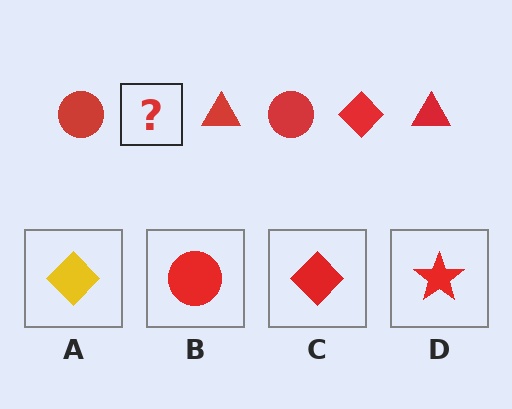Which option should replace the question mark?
Option C.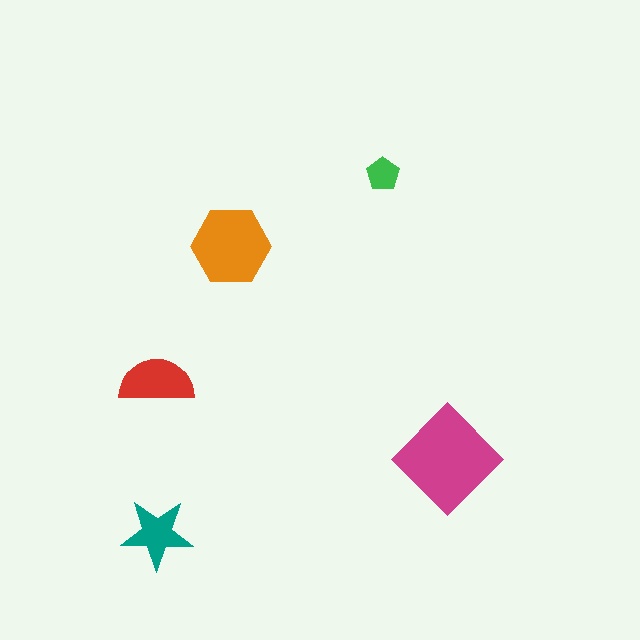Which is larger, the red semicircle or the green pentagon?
The red semicircle.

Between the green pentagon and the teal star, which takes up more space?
The teal star.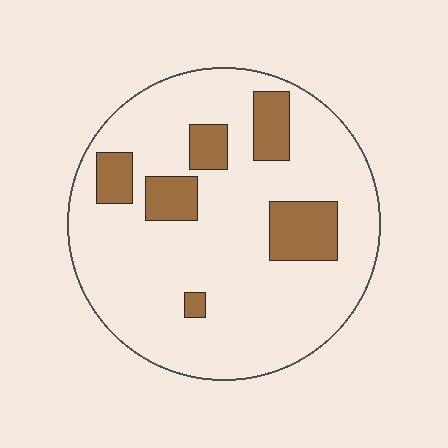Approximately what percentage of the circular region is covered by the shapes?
Approximately 15%.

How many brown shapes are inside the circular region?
6.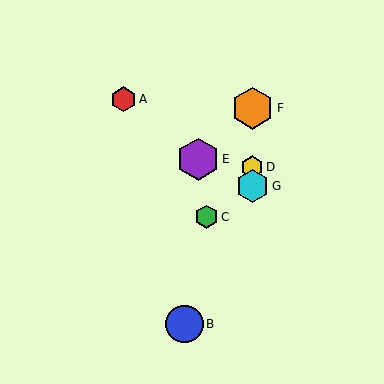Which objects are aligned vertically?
Objects D, F, G are aligned vertically.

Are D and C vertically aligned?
No, D is at x≈252 and C is at x≈207.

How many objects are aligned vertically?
3 objects (D, F, G) are aligned vertically.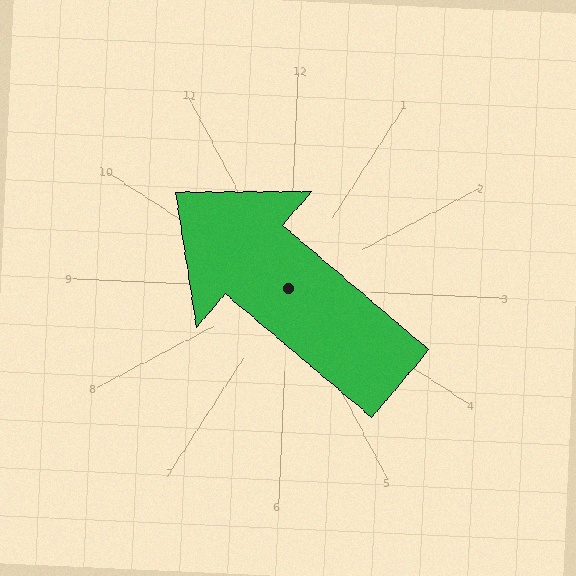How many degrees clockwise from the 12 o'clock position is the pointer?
Approximately 308 degrees.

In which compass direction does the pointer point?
Northwest.